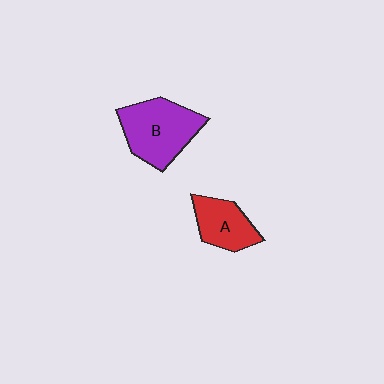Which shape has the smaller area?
Shape A (red).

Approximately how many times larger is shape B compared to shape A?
Approximately 1.5 times.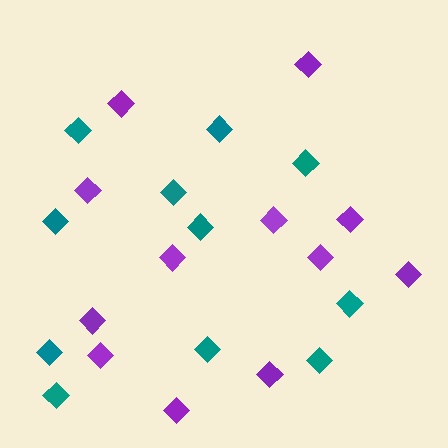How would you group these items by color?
There are 2 groups: one group of purple diamonds (12) and one group of teal diamonds (11).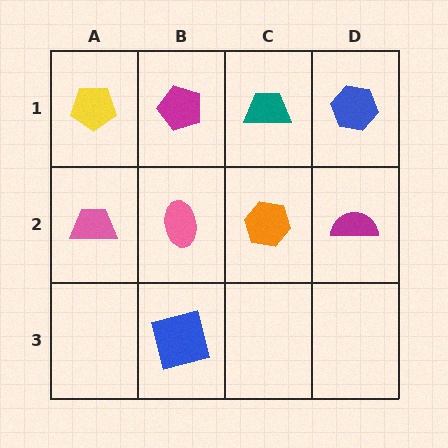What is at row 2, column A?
A pink trapezoid.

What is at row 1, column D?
A blue hexagon.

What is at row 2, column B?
A pink ellipse.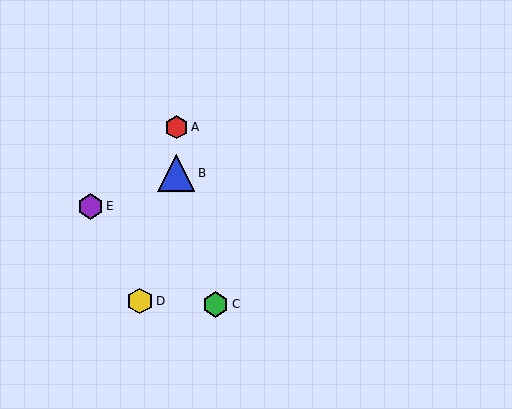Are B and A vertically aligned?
Yes, both are at x≈176.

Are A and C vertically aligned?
No, A is at x≈176 and C is at x≈216.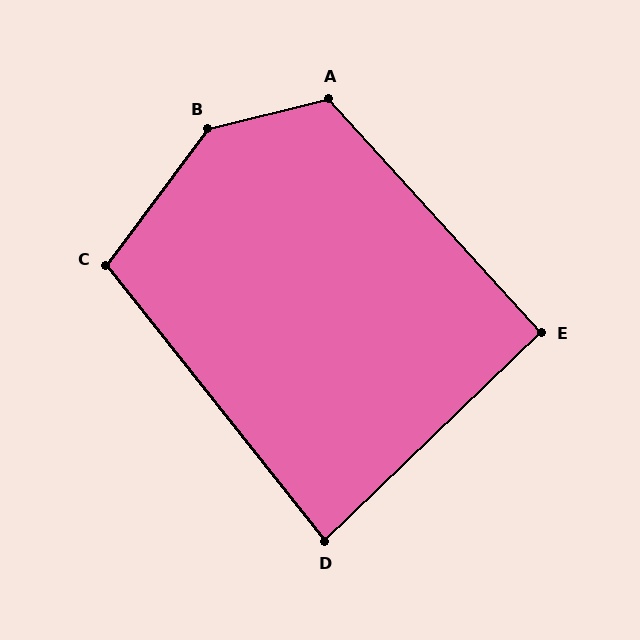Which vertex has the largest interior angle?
B, at approximately 141 degrees.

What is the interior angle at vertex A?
Approximately 118 degrees (obtuse).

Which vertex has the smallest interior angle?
D, at approximately 85 degrees.